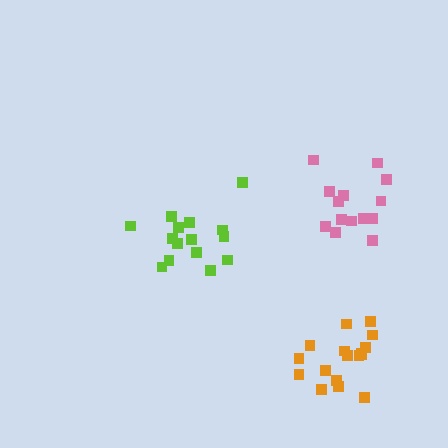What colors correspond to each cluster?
The clusters are colored: lime, pink, orange.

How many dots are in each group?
Group 1: 15 dots, Group 2: 14 dots, Group 3: 17 dots (46 total).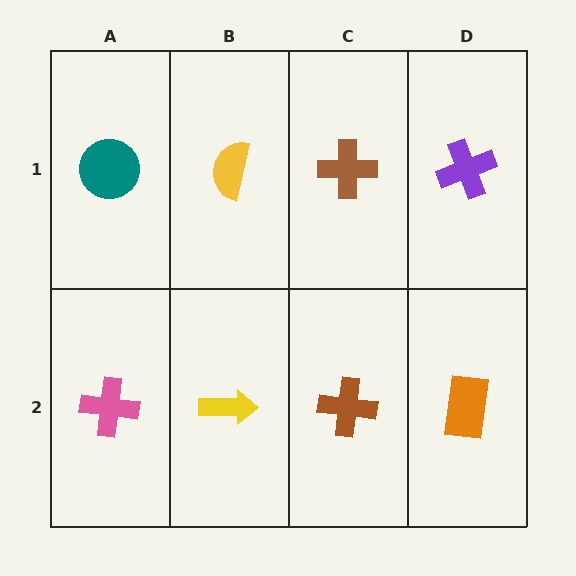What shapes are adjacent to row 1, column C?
A brown cross (row 2, column C), a yellow semicircle (row 1, column B), a purple cross (row 1, column D).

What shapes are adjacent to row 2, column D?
A purple cross (row 1, column D), a brown cross (row 2, column C).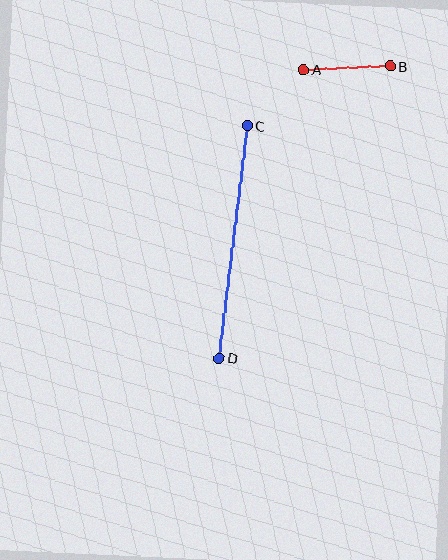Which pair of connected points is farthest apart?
Points C and D are farthest apart.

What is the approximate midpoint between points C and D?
The midpoint is at approximately (233, 242) pixels.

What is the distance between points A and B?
The distance is approximately 87 pixels.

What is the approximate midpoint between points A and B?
The midpoint is at approximately (347, 68) pixels.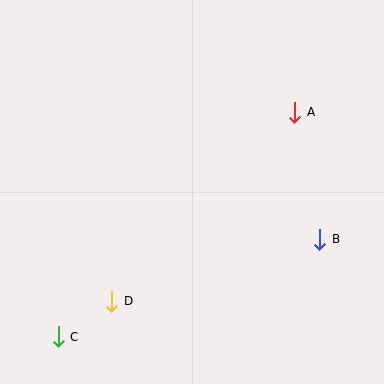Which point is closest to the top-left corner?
Point A is closest to the top-left corner.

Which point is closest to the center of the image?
Point A at (295, 112) is closest to the center.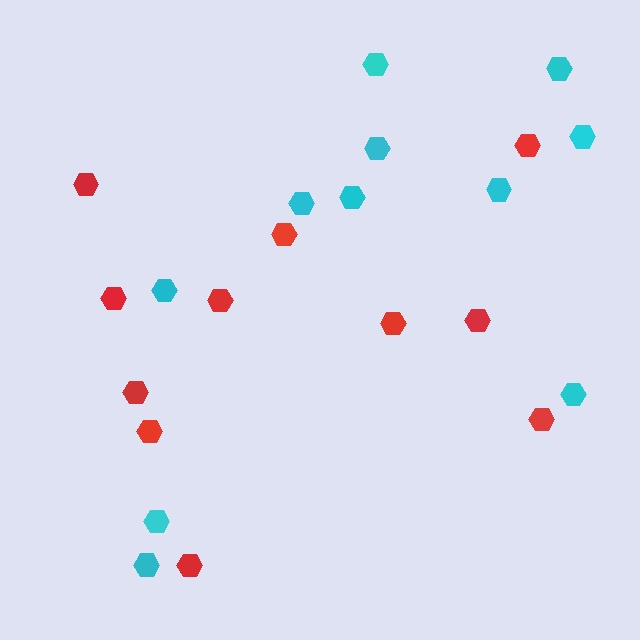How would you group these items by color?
There are 2 groups: one group of red hexagons (11) and one group of cyan hexagons (11).